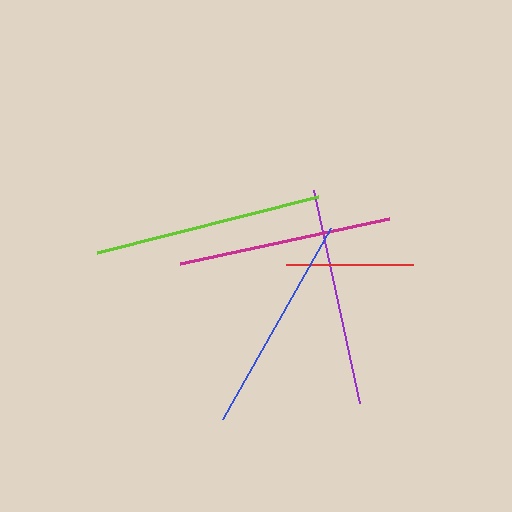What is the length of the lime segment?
The lime segment is approximately 228 pixels long.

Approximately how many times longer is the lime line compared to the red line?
The lime line is approximately 1.8 times the length of the red line.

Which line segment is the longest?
The lime line is the longest at approximately 228 pixels.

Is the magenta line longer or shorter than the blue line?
The blue line is longer than the magenta line.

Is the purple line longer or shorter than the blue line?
The blue line is longer than the purple line.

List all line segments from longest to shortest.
From longest to shortest: lime, blue, purple, magenta, red.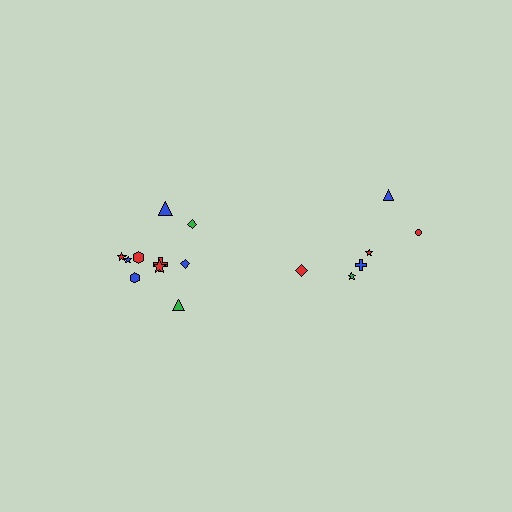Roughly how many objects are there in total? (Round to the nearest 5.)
Roughly 15 objects in total.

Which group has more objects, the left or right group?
The left group.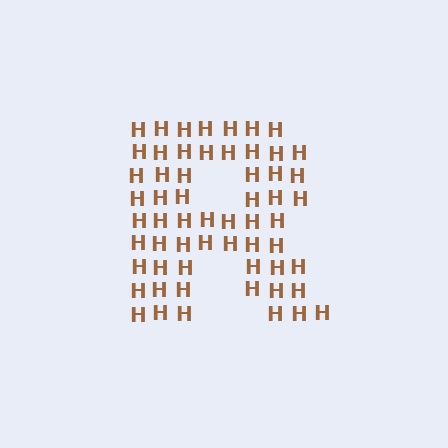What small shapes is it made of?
It is made of small letter H's.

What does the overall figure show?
The overall figure shows the letter R.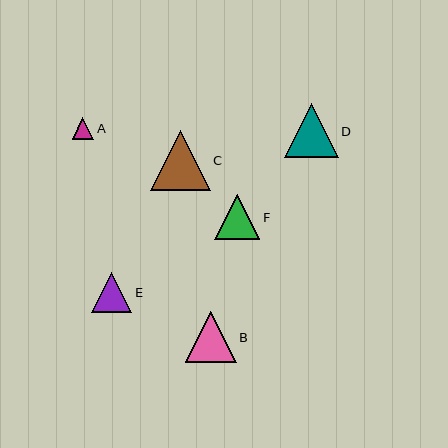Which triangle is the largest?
Triangle C is the largest with a size of approximately 60 pixels.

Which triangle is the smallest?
Triangle A is the smallest with a size of approximately 22 pixels.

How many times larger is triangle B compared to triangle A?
Triangle B is approximately 2.4 times the size of triangle A.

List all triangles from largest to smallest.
From largest to smallest: C, D, B, F, E, A.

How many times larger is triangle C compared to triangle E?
Triangle C is approximately 1.5 times the size of triangle E.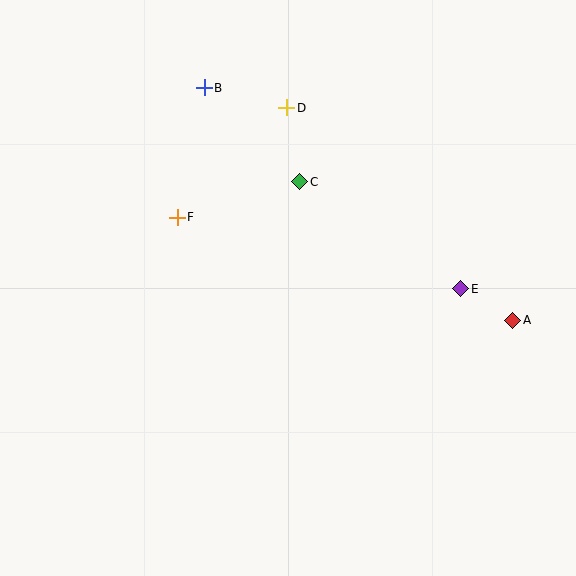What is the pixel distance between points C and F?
The distance between C and F is 128 pixels.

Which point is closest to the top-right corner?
Point D is closest to the top-right corner.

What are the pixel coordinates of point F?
Point F is at (177, 217).